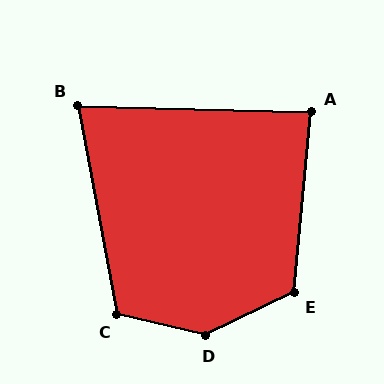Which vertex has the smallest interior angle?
B, at approximately 78 degrees.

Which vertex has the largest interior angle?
D, at approximately 141 degrees.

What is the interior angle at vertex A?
Approximately 86 degrees (approximately right).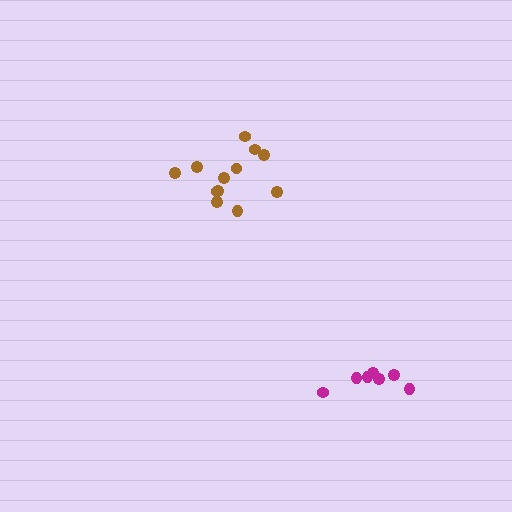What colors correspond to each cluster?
The clusters are colored: brown, magenta.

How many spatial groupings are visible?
There are 2 spatial groupings.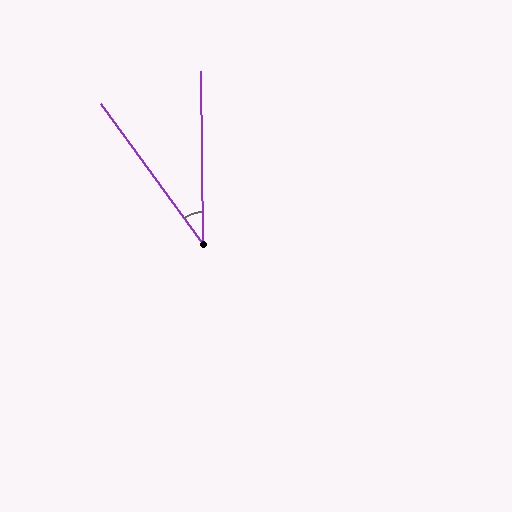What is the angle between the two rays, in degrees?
Approximately 35 degrees.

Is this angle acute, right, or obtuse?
It is acute.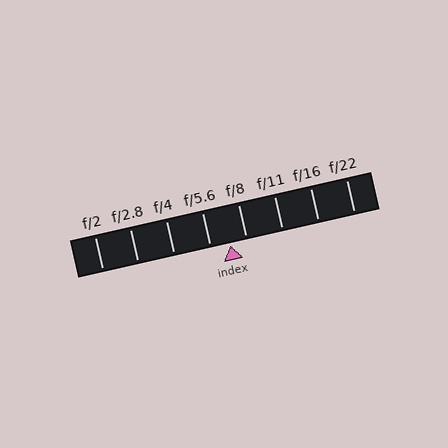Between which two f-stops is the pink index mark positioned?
The index mark is between f/5.6 and f/8.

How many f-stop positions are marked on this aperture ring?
There are 8 f-stop positions marked.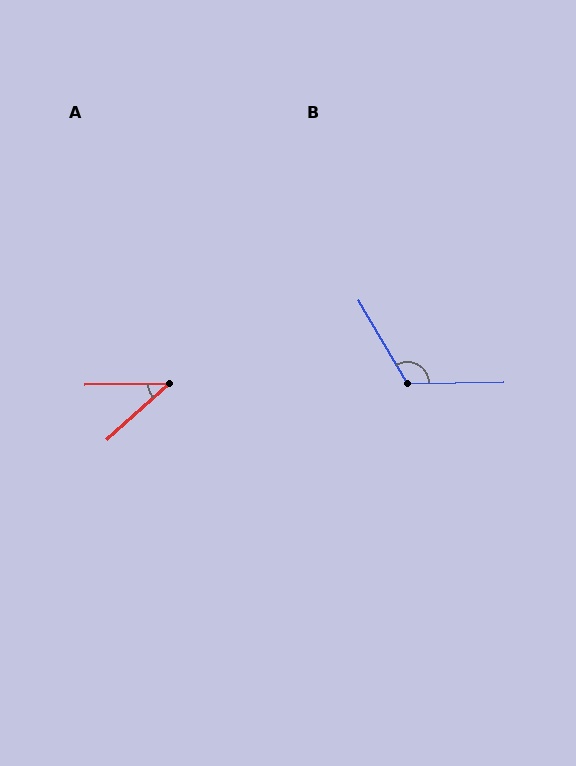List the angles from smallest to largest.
A (41°), B (120°).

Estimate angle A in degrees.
Approximately 41 degrees.